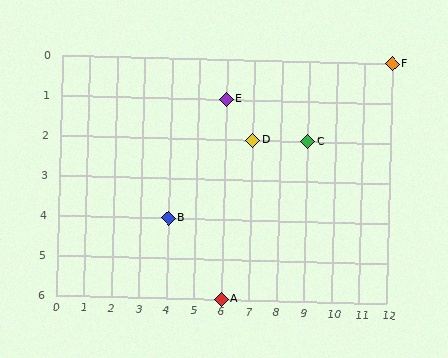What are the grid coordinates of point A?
Point A is at grid coordinates (6, 6).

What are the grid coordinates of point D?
Point D is at grid coordinates (7, 2).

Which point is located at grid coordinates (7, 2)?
Point D is at (7, 2).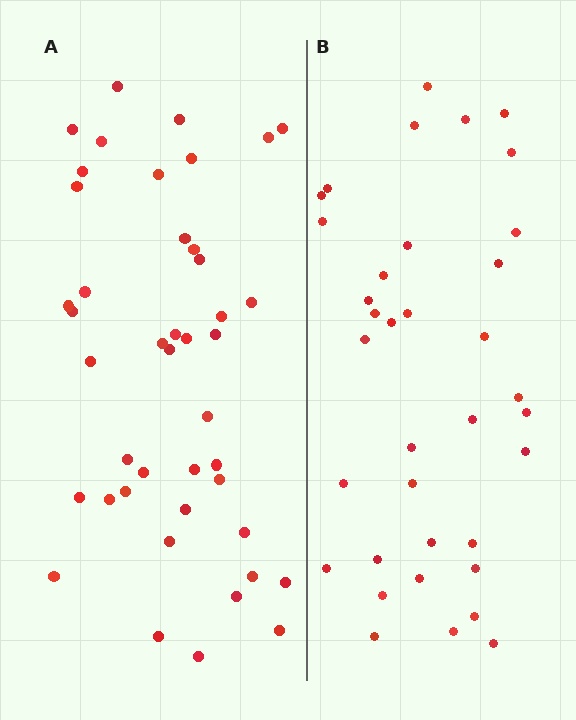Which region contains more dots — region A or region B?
Region A (the left region) has more dots.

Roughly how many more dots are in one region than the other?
Region A has roughly 8 or so more dots than region B.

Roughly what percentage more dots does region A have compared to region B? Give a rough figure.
About 20% more.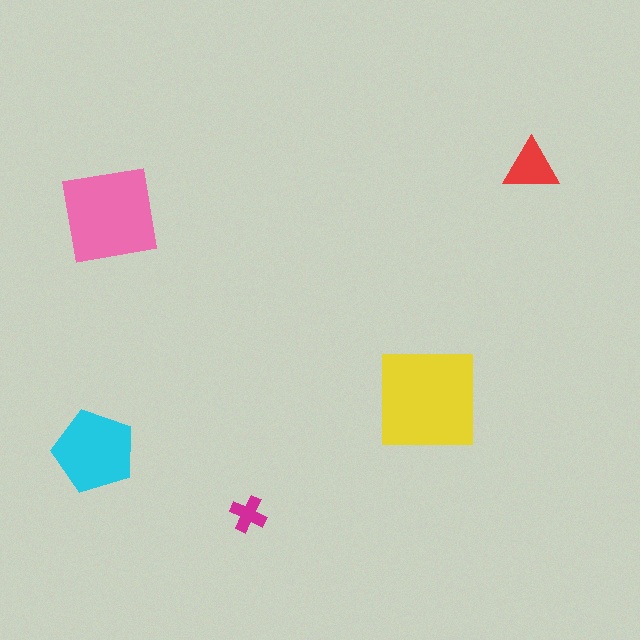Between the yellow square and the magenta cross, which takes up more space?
The yellow square.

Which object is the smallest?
The magenta cross.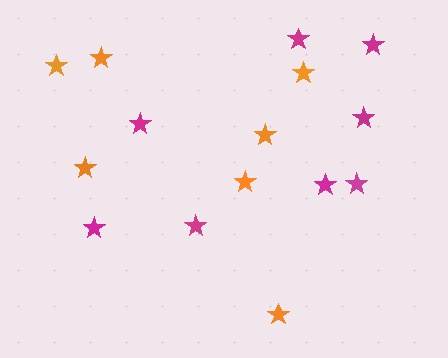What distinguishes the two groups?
There are 2 groups: one group of orange stars (7) and one group of magenta stars (8).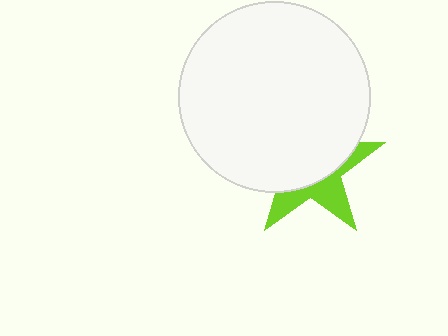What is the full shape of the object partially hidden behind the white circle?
The partially hidden object is a lime star.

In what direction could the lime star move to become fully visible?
The lime star could move down. That would shift it out from behind the white circle entirely.